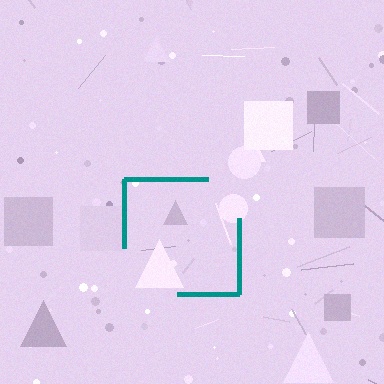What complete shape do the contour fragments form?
The contour fragments form a square.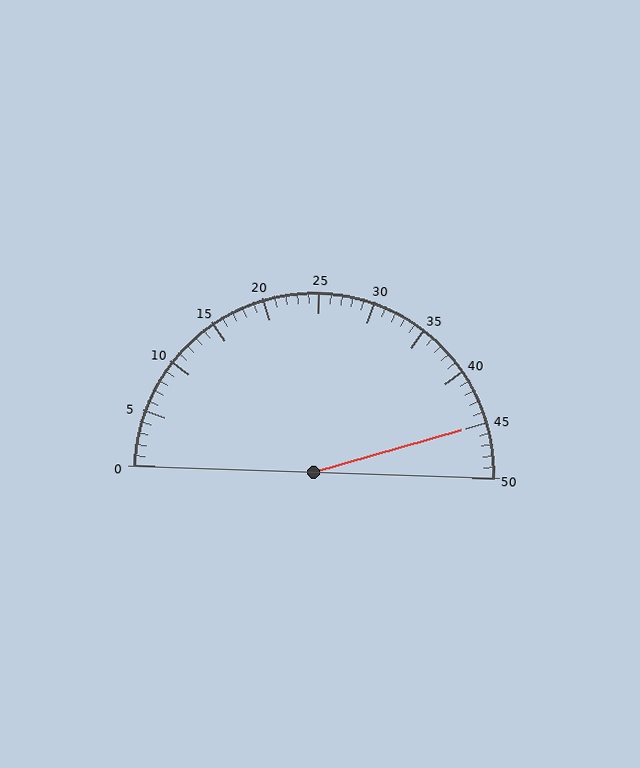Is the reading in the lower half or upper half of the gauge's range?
The reading is in the upper half of the range (0 to 50).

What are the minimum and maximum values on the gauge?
The gauge ranges from 0 to 50.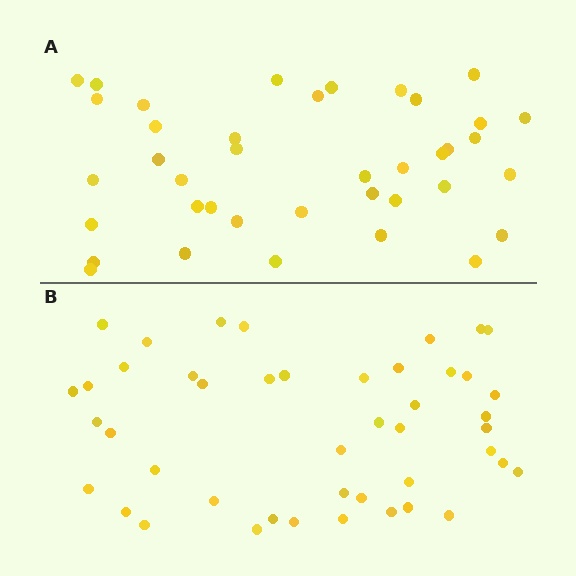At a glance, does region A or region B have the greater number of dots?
Region B (the bottom region) has more dots.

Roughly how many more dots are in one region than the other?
Region B has about 6 more dots than region A.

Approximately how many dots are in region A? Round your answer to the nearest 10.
About 40 dots. (The exact count is 39, which rounds to 40.)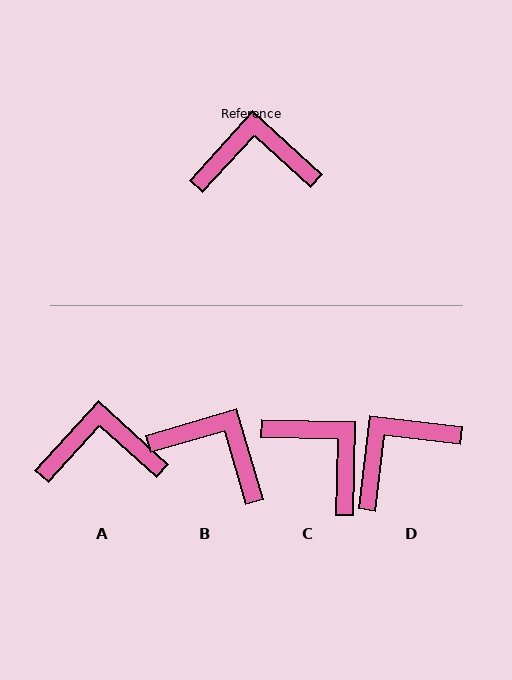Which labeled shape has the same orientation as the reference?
A.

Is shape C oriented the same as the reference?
No, it is off by about 49 degrees.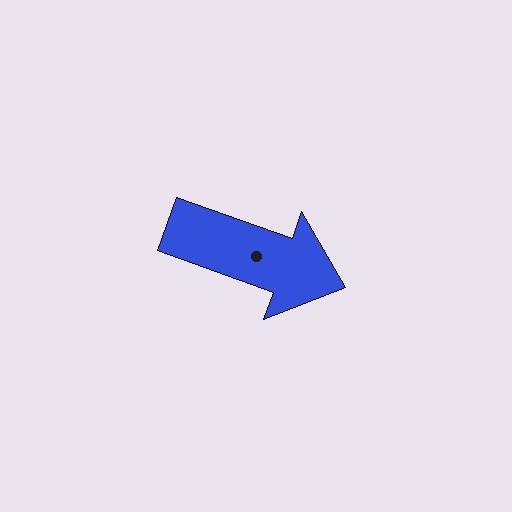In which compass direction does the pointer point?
East.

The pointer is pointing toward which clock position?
Roughly 4 o'clock.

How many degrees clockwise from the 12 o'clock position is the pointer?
Approximately 110 degrees.